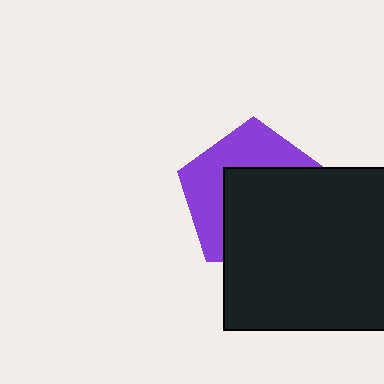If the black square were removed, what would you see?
You would see the complete purple pentagon.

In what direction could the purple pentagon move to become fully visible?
The purple pentagon could move toward the upper-left. That would shift it out from behind the black square entirely.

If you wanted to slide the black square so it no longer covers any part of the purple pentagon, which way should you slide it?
Slide it toward the lower-right — that is the most direct way to separate the two shapes.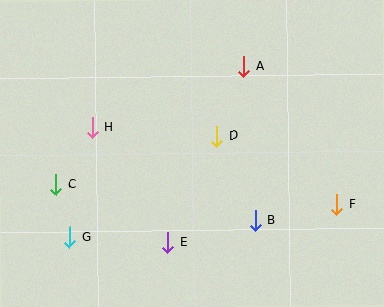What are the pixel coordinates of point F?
Point F is at (336, 205).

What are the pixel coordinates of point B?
Point B is at (255, 221).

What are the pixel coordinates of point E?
Point E is at (168, 243).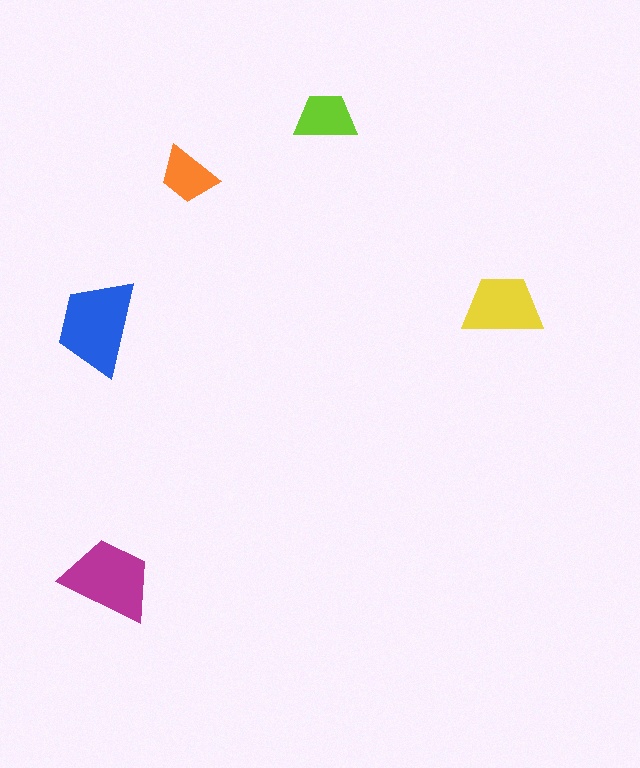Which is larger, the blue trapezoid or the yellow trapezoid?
The blue one.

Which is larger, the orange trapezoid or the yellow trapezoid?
The yellow one.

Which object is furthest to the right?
The yellow trapezoid is rightmost.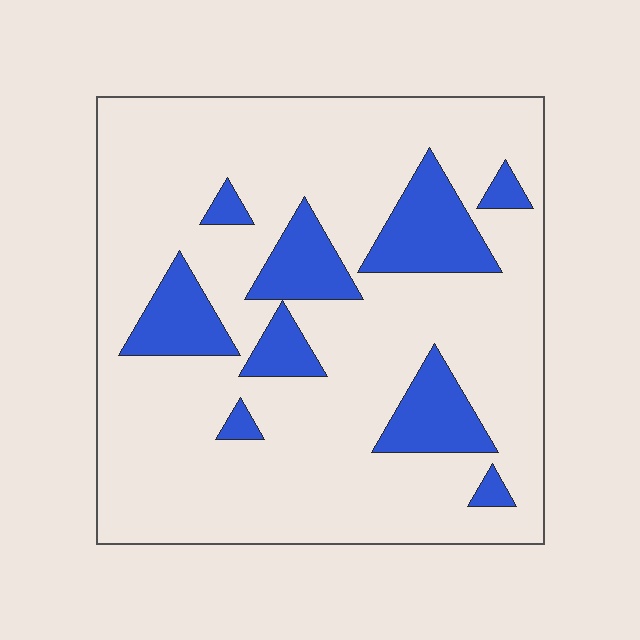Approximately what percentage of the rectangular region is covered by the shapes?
Approximately 20%.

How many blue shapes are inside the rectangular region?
9.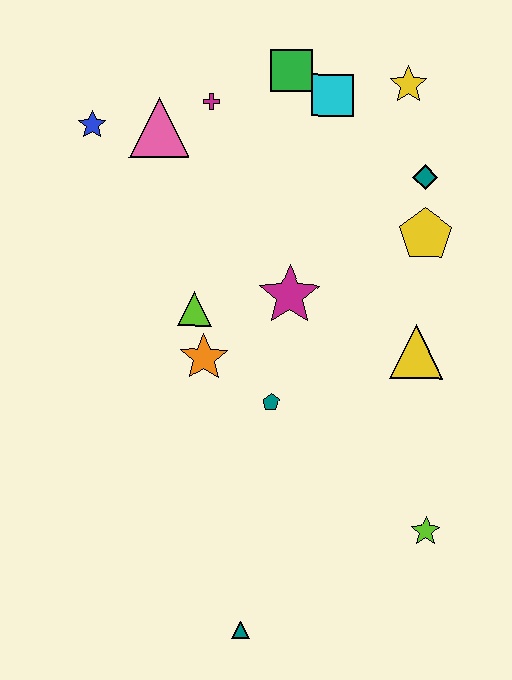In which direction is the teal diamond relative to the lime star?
The teal diamond is above the lime star.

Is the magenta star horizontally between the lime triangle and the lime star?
Yes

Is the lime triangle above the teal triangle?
Yes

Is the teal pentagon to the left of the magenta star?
Yes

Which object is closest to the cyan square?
The green square is closest to the cyan square.